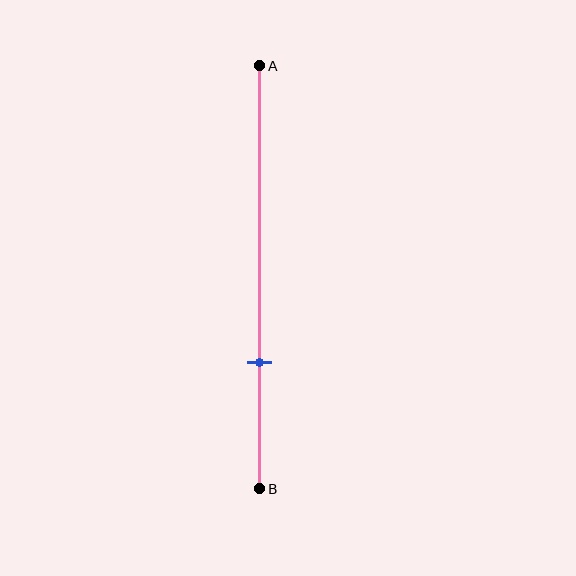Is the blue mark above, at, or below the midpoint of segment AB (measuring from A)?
The blue mark is below the midpoint of segment AB.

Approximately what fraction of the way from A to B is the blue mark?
The blue mark is approximately 70% of the way from A to B.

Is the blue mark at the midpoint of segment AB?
No, the mark is at about 70% from A, not at the 50% midpoint.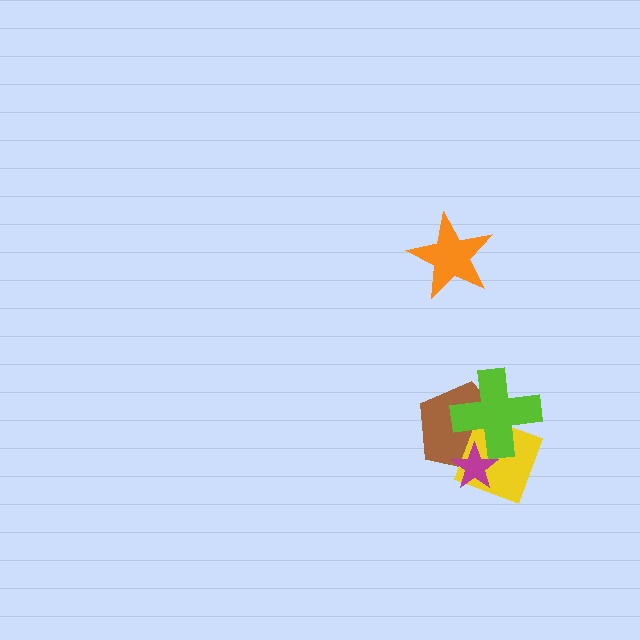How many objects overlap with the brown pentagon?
3 objects overlap with the brown pentagon.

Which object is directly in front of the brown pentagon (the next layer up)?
The yellow diamond is directly in front of the brown pentagon.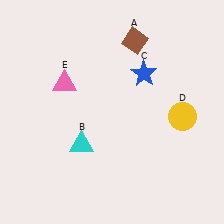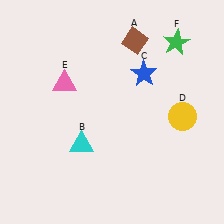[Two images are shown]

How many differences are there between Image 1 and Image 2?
There is 1 difference between the two images.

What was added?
A green star (F) was added in Image 2.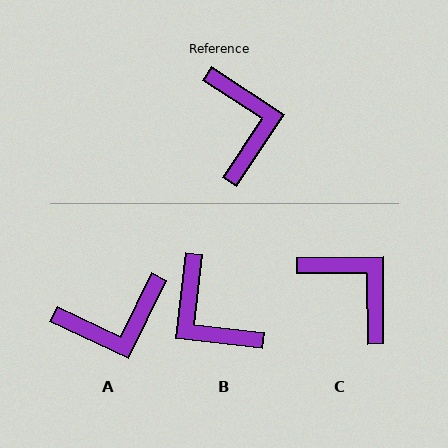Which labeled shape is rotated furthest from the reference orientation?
B, about 153 degrees away.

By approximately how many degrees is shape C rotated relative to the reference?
Approximately 34 degrees counter-clockwise.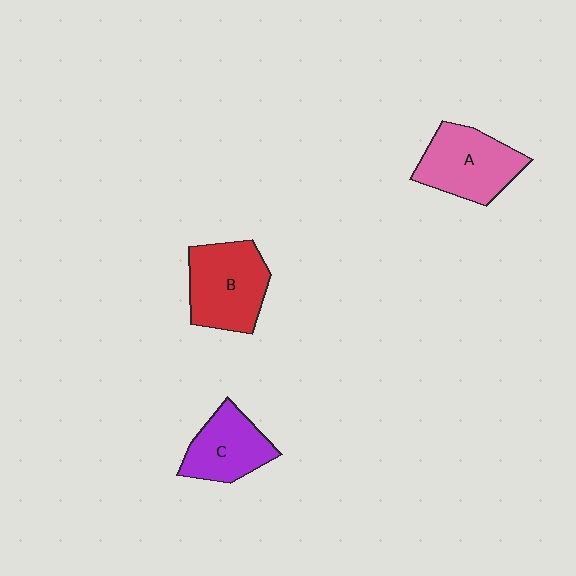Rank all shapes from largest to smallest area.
From largest to smallest: B (red), A (pink), C (purple).